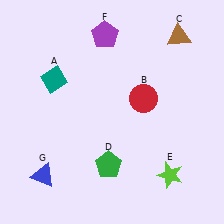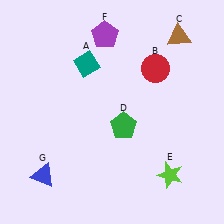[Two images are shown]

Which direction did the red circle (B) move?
The red circle (B) moved up.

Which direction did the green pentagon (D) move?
The green pentagon (D) moved up.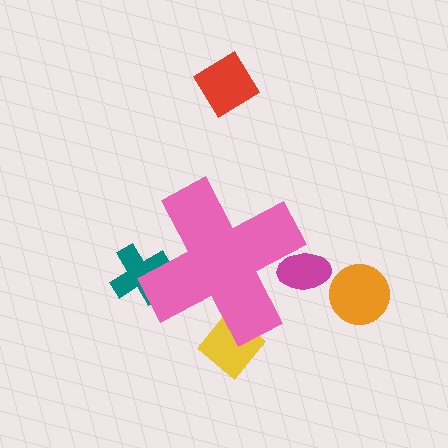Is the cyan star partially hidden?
Yes, the cyan star is partially hidden behind the pink cross.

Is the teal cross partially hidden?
Yes, the teal cross is partially hidden behind the pink cross.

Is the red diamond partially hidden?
No, the red diamond is fully visible.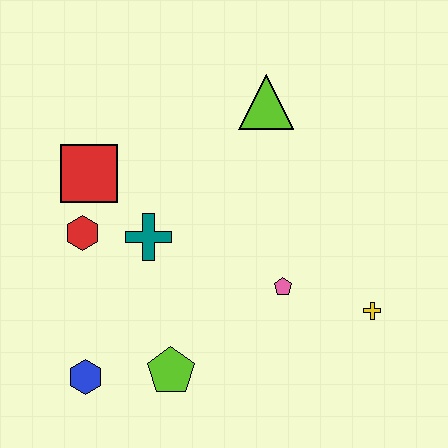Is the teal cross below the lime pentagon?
No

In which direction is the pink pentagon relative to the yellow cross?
The pink pentagon is to the left of the yellow cross.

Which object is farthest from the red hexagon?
The yellow cross is farthest from the red hexagon.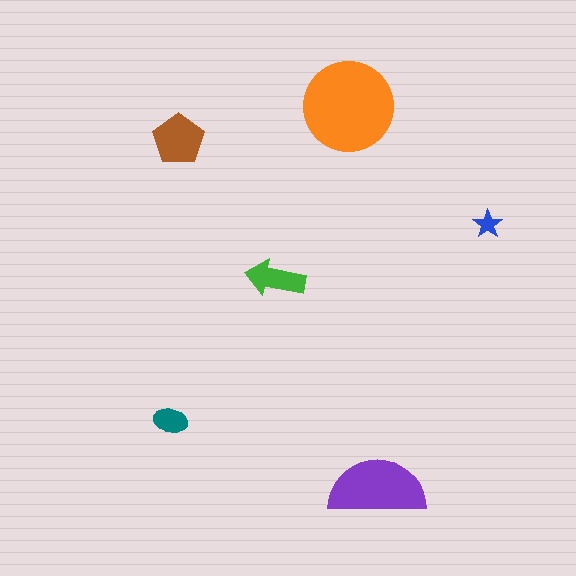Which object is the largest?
The orange circle.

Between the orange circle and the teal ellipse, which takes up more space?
The orange circle.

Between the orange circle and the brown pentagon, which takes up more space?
The orange circle.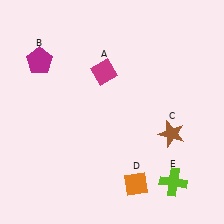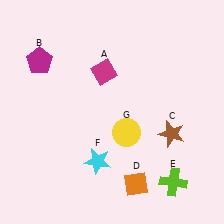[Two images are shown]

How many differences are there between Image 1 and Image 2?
There are 2 differences between the two images.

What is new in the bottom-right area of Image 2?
A yellow circle (G) was added in the bottom-right area of Image 2.